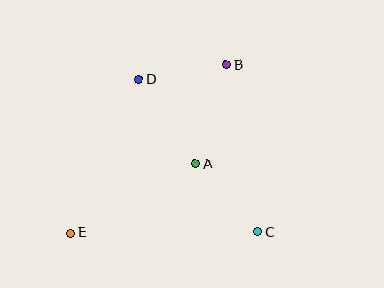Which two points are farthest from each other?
Points B and E are farthest from each other.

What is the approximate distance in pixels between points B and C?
The distance between B and C is approximately 170 pixels.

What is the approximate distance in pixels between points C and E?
The distance between C and E is approximately 187 pixels.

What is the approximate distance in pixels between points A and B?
The distance between A and B is approximately 104 pixels.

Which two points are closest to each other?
Points B and D are closest to each other.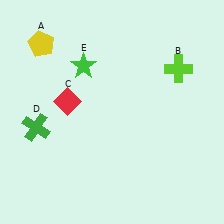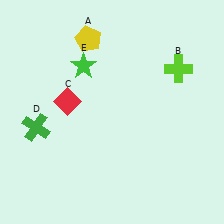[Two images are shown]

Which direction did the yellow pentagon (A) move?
The yellow pentagon (A) moved right.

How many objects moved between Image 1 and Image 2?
1 object moved between the two images.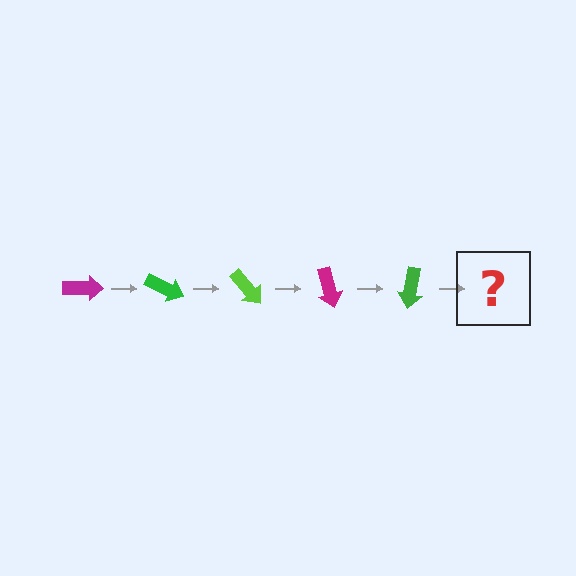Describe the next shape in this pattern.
It should be a lime arrow, rotated 125 degrees from the start.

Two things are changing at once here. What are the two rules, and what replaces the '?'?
The two rules are that it rotates 25 degrees each step and the color cycles through magenta, green, and lime. The '?' should be a lime arrow, rotated 125 degrees from the start.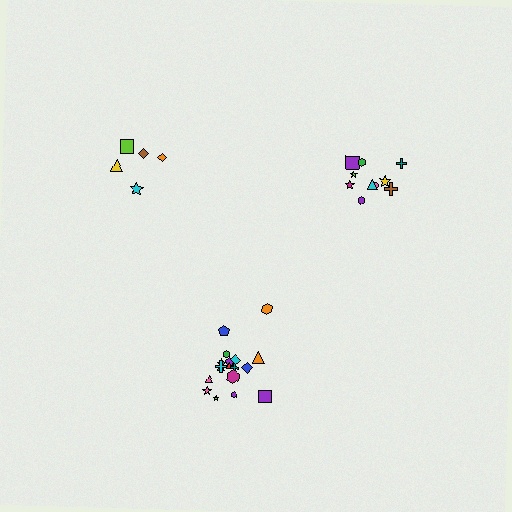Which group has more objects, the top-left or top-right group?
The top-right group.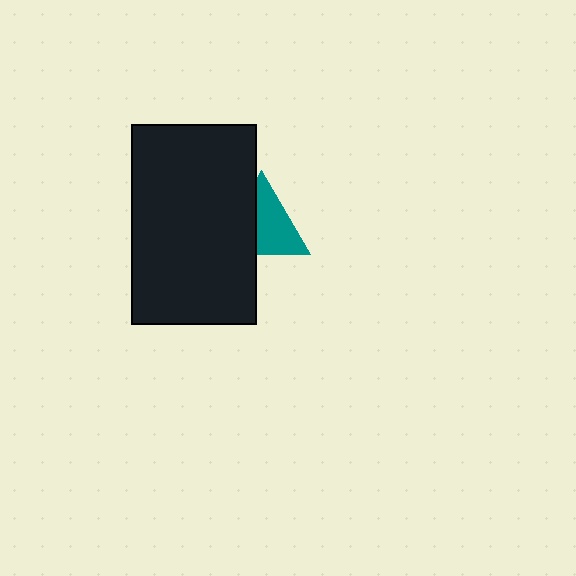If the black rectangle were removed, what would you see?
You would see the complete teal triangle.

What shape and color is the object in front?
The object in front is a black rectangle.